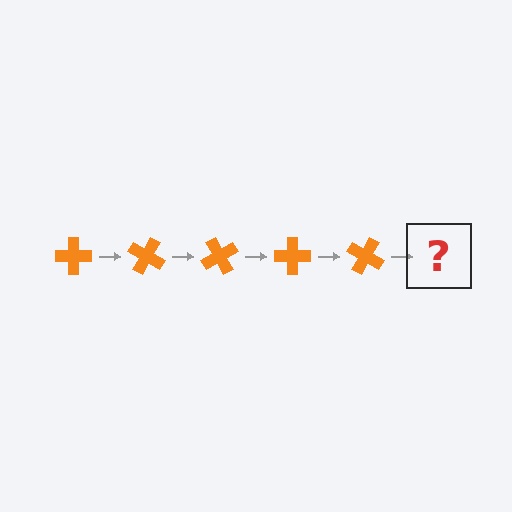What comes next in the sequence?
The next element should be an orange cross rotated 150 degrees.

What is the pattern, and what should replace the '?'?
The pattern is that the cross rotates 30 degrees each step. The '?' should be an orange cross rotated 150 degrees.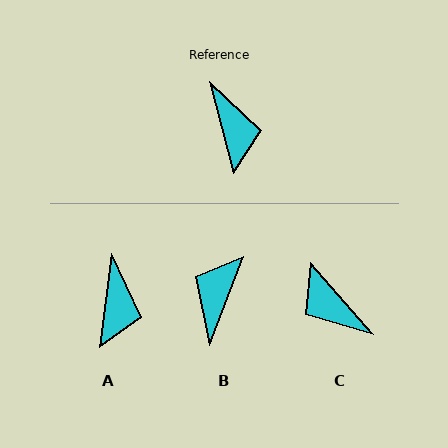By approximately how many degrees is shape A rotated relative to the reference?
Approximately 21 degrees clockwise.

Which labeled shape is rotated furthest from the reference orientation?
C, about 153 degrees away.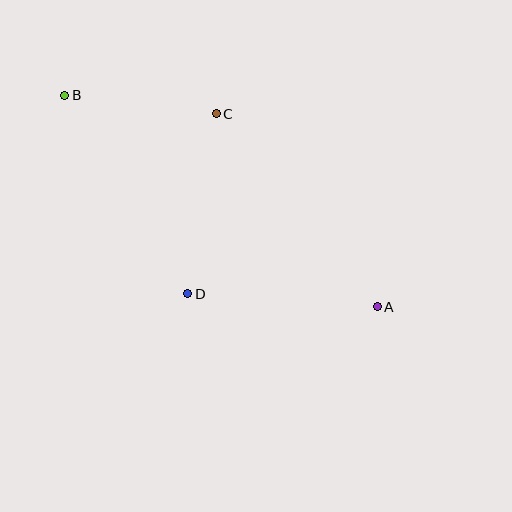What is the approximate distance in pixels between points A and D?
The distance between A and D is approximately 190 pixels.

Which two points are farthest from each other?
Points A and B are farthest from each other.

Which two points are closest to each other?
Points B and C are closest to each other.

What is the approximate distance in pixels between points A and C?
The distance between A and C is approximately 251 pixels.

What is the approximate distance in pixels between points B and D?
The distance between B and D is approximately 233 pixels.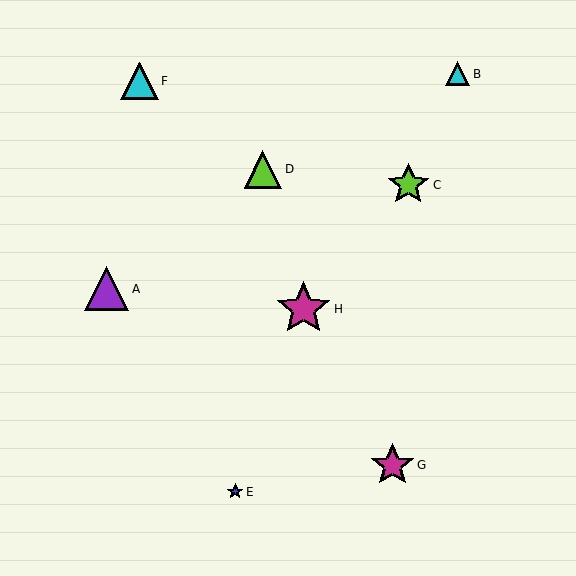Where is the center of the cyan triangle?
The center of the cyan triangle is at (457, 74).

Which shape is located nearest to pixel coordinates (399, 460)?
The magenta star (labeled G) at (393, 465) is nearest to that location.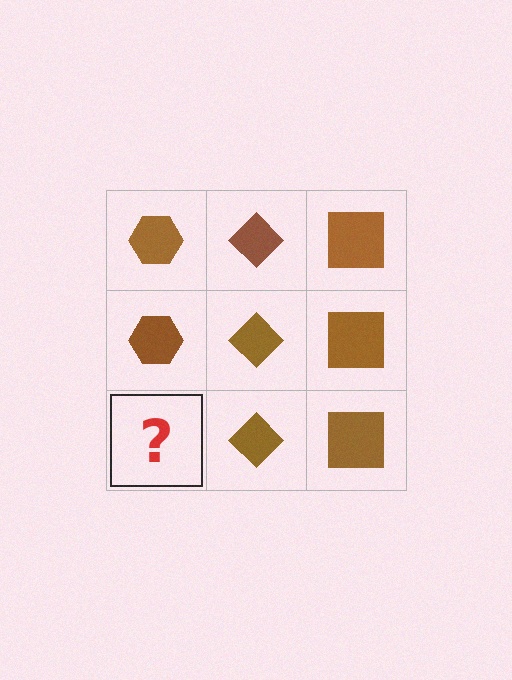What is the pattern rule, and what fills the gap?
The rule is that each column has a consistent shape. The gap should be filled with a brown hexagon.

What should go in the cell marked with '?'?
The missing cell should contain a brown hexagon.